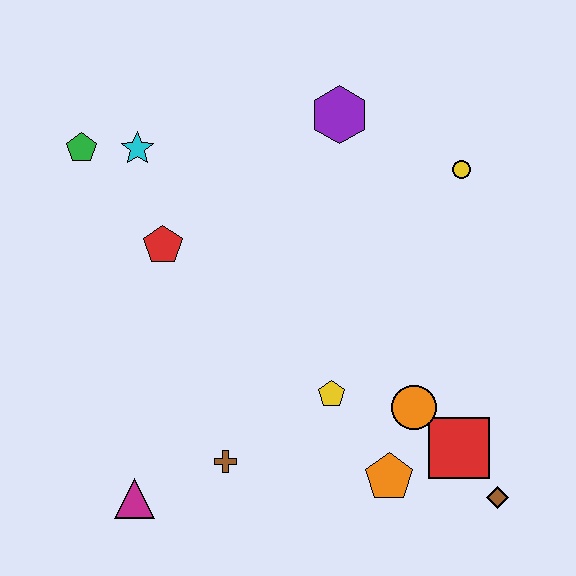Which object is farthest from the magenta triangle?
The yellow circle is farthest from the magenta triangle.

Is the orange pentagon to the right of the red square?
No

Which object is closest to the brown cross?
The magenta triangle is closest to the brown cross.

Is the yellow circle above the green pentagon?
No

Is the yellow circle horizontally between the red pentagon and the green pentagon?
No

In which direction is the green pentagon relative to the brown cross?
The green pentagon is above the brown cross.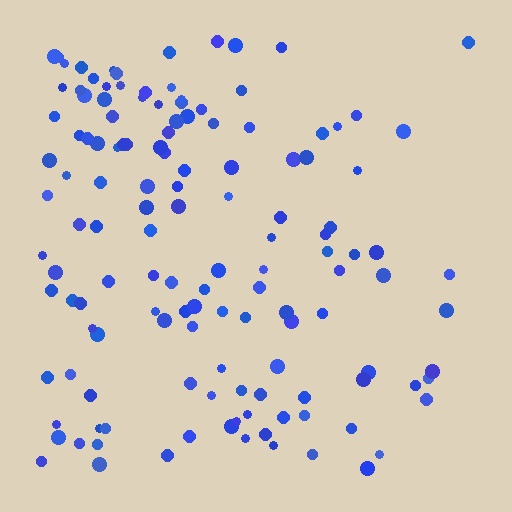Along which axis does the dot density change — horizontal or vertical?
Horizontal.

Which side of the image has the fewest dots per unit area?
The right.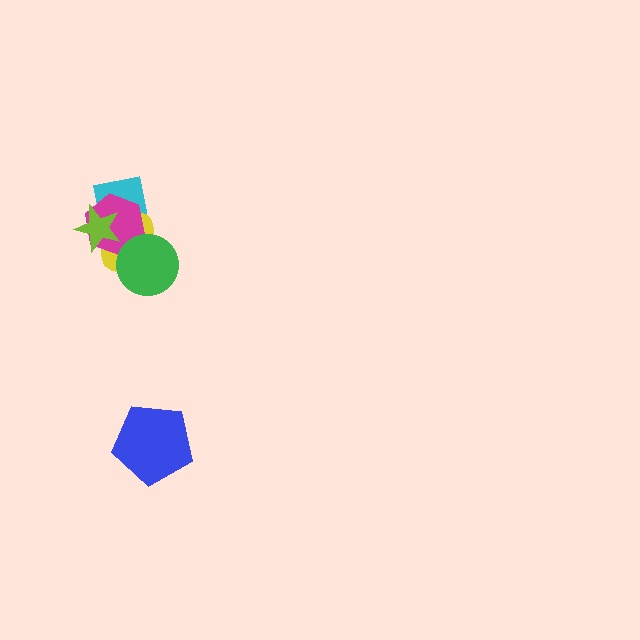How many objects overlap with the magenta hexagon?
4 objects overlap with the magenta hexagon.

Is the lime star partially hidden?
No, no other shape covers it.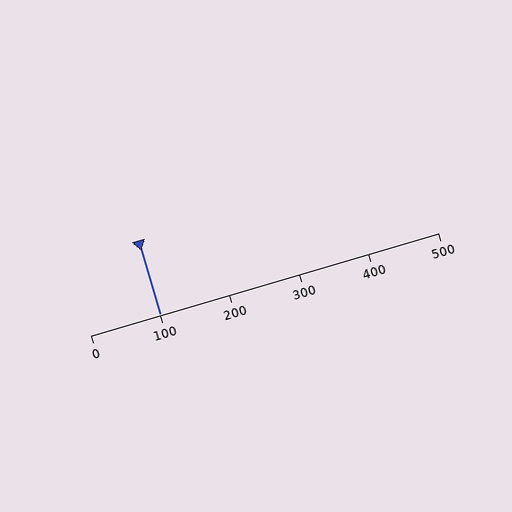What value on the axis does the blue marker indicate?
The marker indicates approximately 100.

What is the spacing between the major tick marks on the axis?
The major ticks are spaced 100 apart.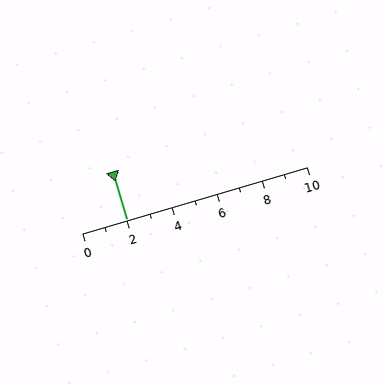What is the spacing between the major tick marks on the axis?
The major ticks are spaced 2 apart.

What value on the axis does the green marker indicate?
The marker indicates approximately 2.